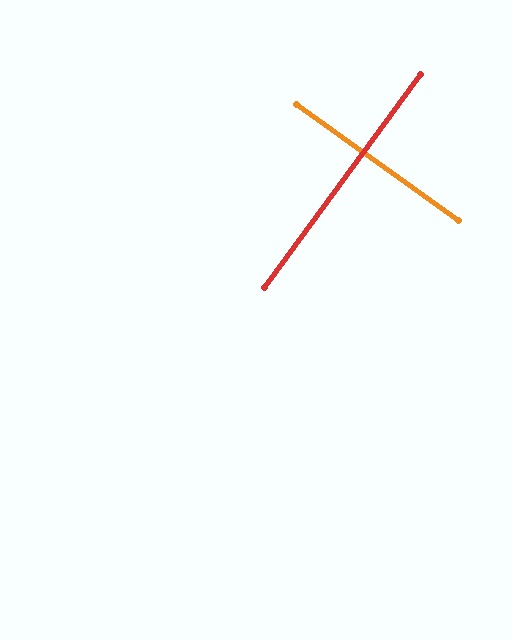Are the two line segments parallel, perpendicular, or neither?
Perpendicular — they meet at approximately 89°.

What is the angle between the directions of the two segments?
Approximately 89 degrees.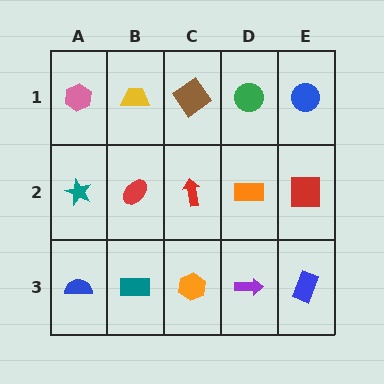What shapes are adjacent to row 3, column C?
A red arrow (row 2, column C), a teal rectangle (row 3, column B), a purple arrow (row 3, column D).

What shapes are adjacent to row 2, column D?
A green circle (row 1, column D), a purple arrow (row 3, column D), a red arrow (row 2, column C), a red square (row 2, column E).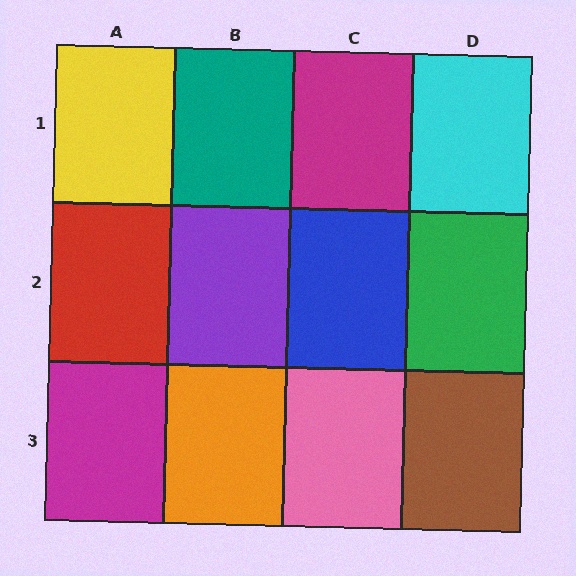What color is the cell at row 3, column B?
Orange.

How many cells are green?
1 cell is green.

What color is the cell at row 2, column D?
Green.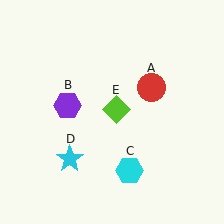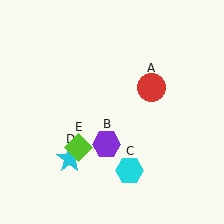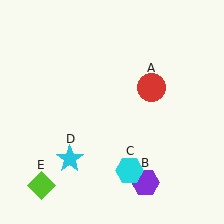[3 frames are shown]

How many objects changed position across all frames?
2 objects changed position: purple hexagon (object B), lime diamond (object E).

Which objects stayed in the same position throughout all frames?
Red circle (object A) and cyan hexagon (object C) and cyan star (object D) remained stationary.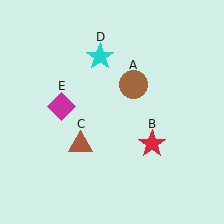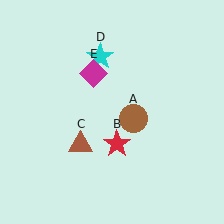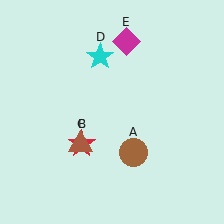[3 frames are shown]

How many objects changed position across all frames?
3 objects changed position: brown circle (object A), red star (object B), magenta diamond (object E).